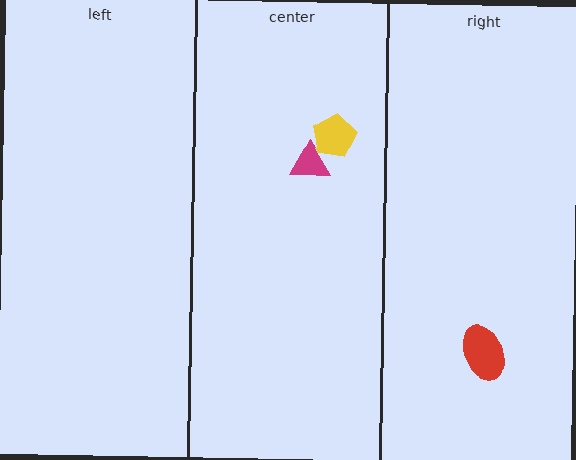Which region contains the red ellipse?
The right region.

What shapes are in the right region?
The red ellipse.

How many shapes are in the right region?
1.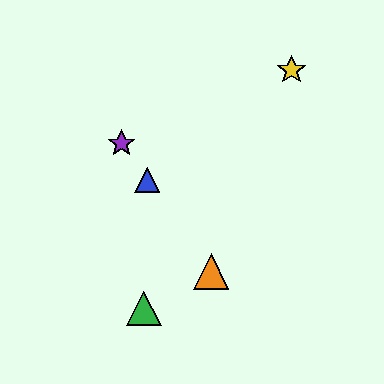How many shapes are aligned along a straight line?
4 shapes (the red star, the blue triangle, the purple star, the orange triangle) are aligned along a straight line.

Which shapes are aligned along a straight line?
The red star, the blue triangle, the purple star, the orange triangle are aligned along a straight line.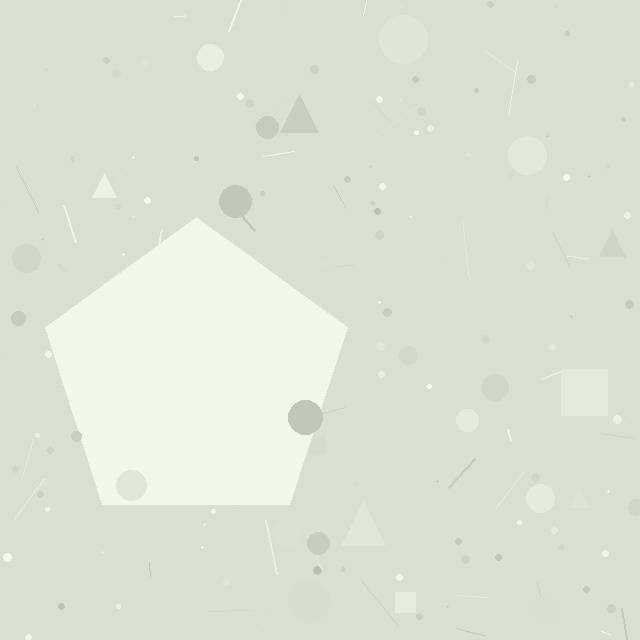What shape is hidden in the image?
A pentagon is hidden in the image.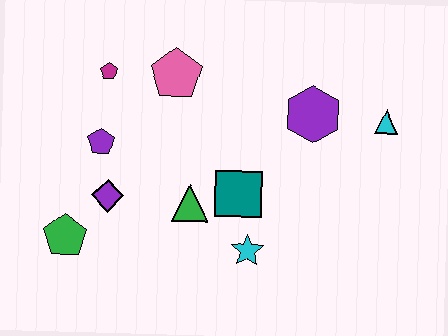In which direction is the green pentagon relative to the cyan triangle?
The green pentagon is to the left of the cyan triangle.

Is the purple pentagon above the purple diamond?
Yes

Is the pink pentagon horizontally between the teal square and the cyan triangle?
No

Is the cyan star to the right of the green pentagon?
Yes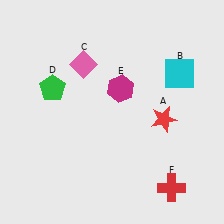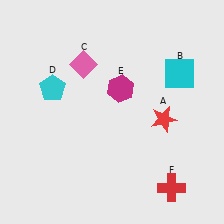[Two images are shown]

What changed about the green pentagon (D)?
In Image 1, D is green. In Image 2, it changed to cyan.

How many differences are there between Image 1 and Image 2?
There is 1 difference between the two images.